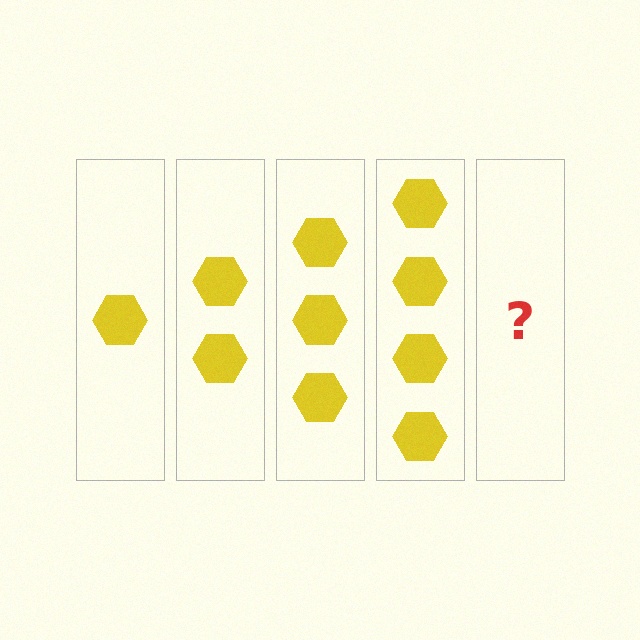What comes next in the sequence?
The next element should be 5 hexagons.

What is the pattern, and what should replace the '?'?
The pattern is that each step adds one more hexagon. The '?' should be 5 hexagons.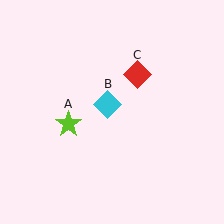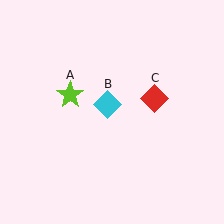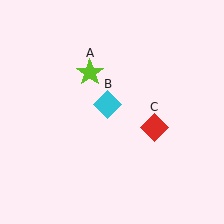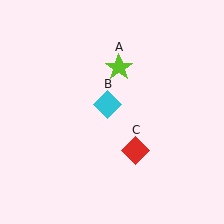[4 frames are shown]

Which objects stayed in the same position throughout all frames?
Cyan diamond (object B) remained stationary.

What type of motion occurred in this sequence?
The lime star (object A), red diamond (object C) rotated clockwise around the center of the scene.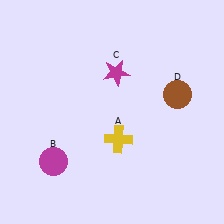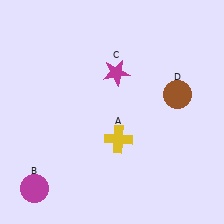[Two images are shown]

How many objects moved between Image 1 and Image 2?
1 object moved between the two images.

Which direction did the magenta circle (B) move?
The magenta circle (B) moved down.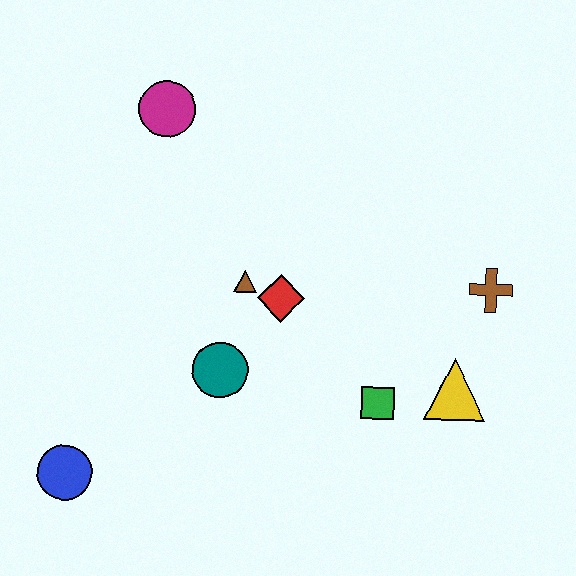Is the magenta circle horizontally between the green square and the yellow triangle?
No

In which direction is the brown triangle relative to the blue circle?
The brown triangle is above the blue circle.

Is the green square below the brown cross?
Yes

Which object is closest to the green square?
The yellow triangle is closest to the green square.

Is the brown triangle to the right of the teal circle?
Yes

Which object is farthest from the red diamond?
The blue circle is farthest from the red diamond.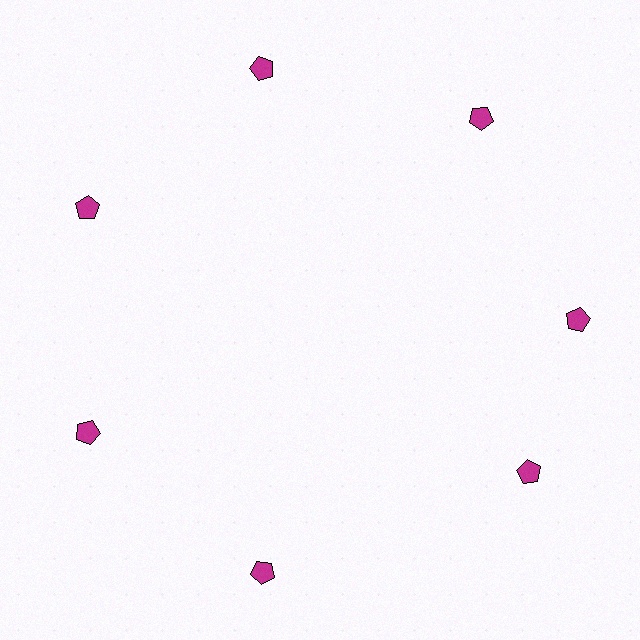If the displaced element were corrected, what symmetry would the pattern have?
It would have 7-fold rotational symmetry — the pattern would map onto itself every 51 degrees.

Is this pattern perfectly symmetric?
No. The 7 magenta pentagons are arranged in a ring, but one element near the 5 o'clock position is rotated out of alignment along the ring, breaking the 7-fold rotational symmetry.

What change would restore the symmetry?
The symmetry would be restored by rotating it back into even spacing with its neighbors so that all 7 pentagons sit at equal angles and equal distance from the center.